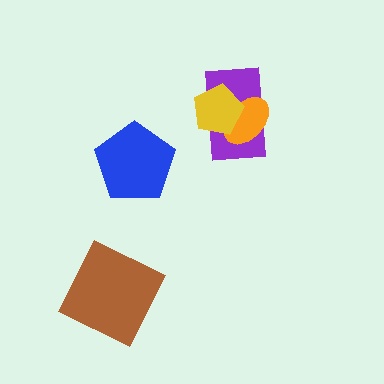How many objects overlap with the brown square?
0 objects overlap with the brown square.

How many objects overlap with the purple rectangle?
2 objects overlap with the purple rectangle.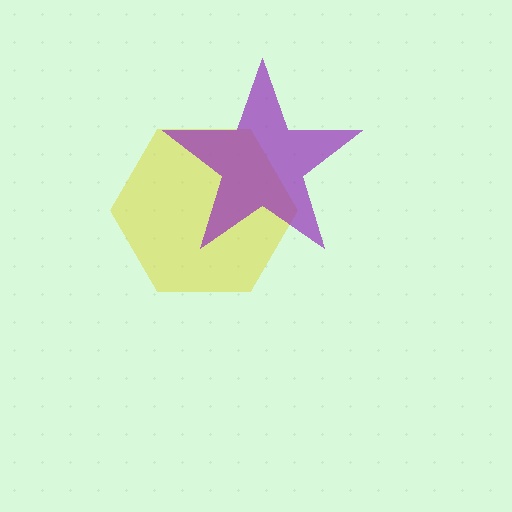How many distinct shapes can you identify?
There are 2 distinct shapes: a yellow hexagon, a purple star.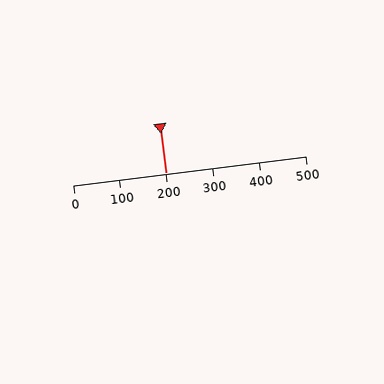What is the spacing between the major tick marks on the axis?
The major ticks are spaced 100 apart.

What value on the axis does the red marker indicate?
The marker indicates approximately 200.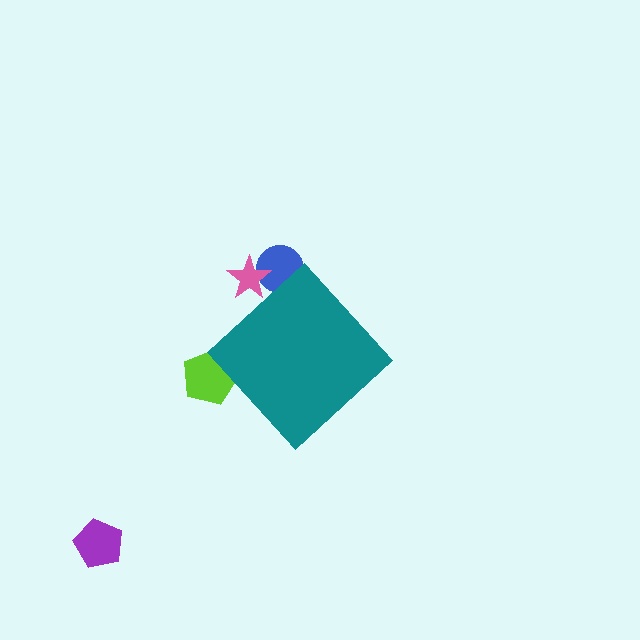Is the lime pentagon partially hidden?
Yes, the lime pentagon is partially hidden behind the teal diamond.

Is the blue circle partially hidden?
Yes, the blue circle is partially hidden behind the teal diamond.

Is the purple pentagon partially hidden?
No, the purple pentagon is fully visible.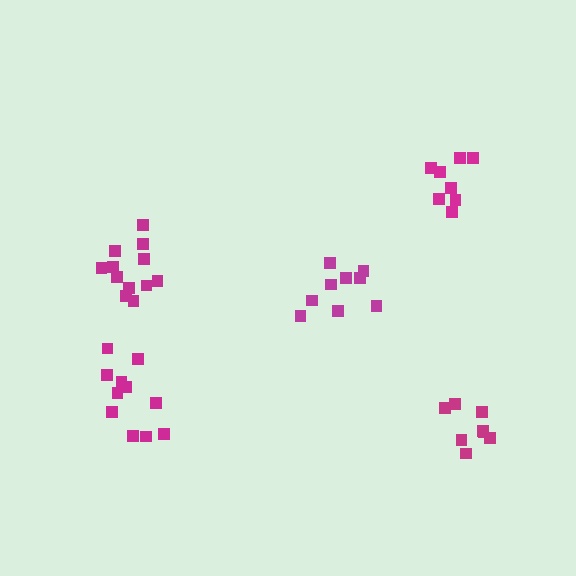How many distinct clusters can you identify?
There are 5 distinct clusters.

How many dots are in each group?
Group 1: 9 dots, Group 2: 8 dots, Group 3: 12 dots, Group 4: 12 dots, Group 5: 8 dots (49 total).